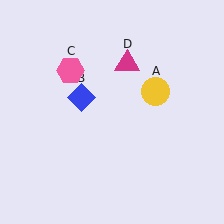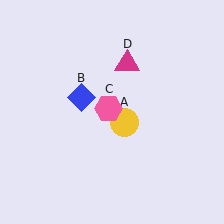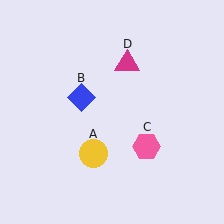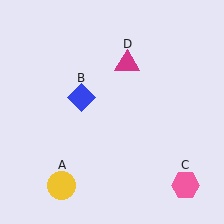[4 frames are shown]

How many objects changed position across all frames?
2 objects changed position: yellow circle (object A), pink hexagon (object C).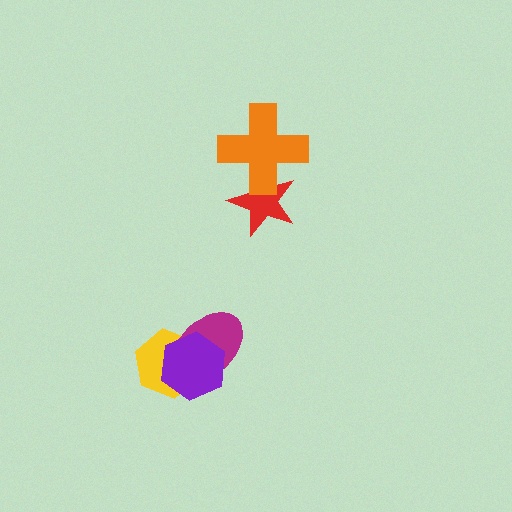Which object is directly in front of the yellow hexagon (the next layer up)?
The magenta ellipse is directly in front of the yellow hexagon.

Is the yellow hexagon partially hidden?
Yes, it is partially covered by another shape.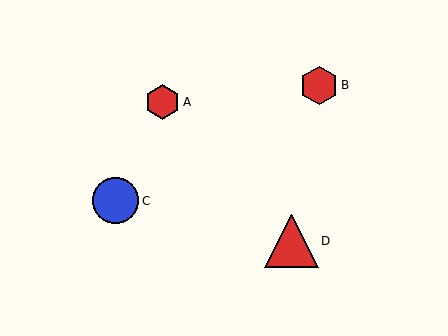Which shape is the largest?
The red triangle (labeled D) is the largest.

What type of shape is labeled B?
Shape B is a red hexagon.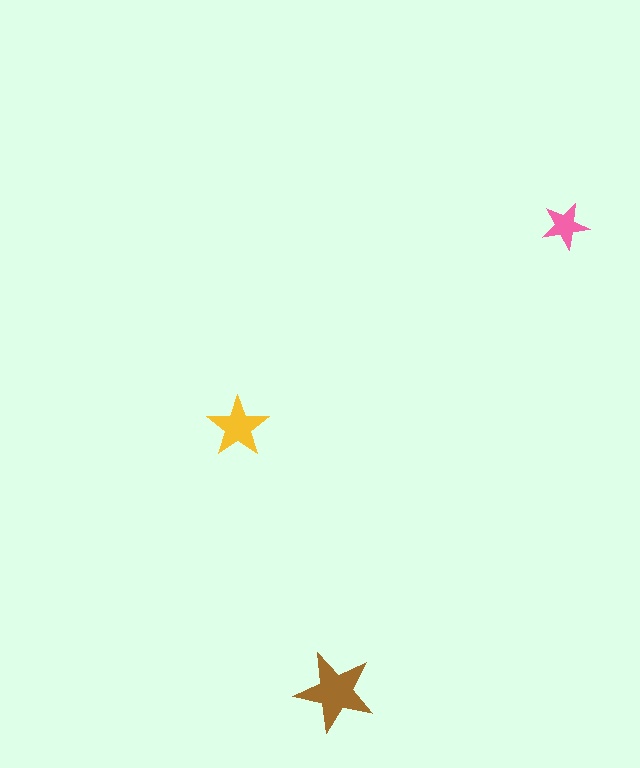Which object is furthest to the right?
The pink star is rightmost.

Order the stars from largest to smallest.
the brown one, the yellow one, the pink one.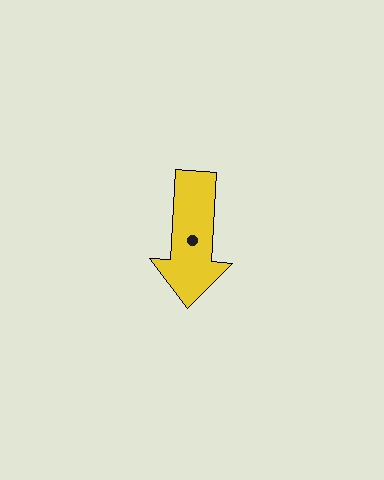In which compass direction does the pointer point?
South.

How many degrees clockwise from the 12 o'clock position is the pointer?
Approximately 184 degrees.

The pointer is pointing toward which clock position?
Roughly 6 o'clock.